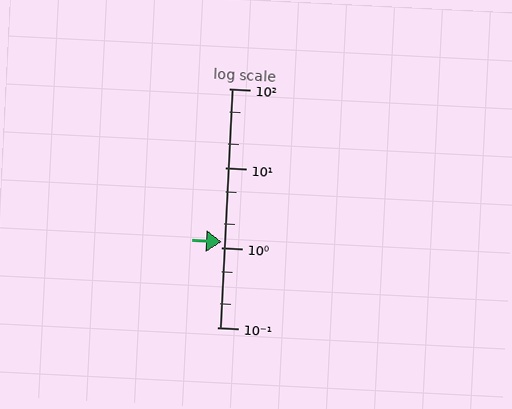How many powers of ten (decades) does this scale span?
The scale spans 3 decades, from 0.1 to 100.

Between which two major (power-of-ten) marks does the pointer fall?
The pointer is between 1 and 10.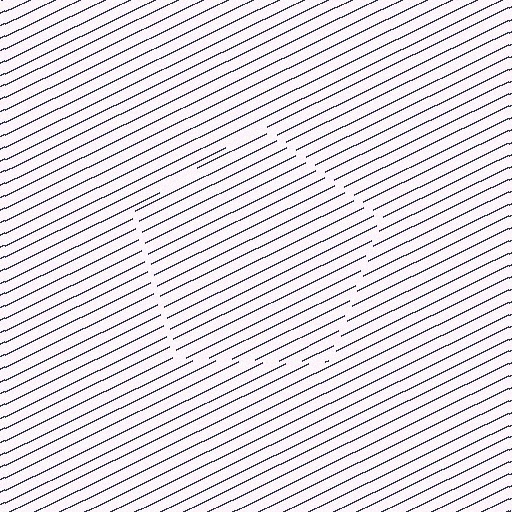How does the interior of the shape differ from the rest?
The interior of the shape contains the same grating, shifted by half a period — the contour is defined by the phase discontinuity where line-ends from the inner and outer gratings abut.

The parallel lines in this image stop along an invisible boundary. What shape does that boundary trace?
An illusory pentagon. The interior of the shape contains the same grating, shifted by half a period — the contour is defined by the phase discontinuity where line-ends from the inner and outer gratings abut.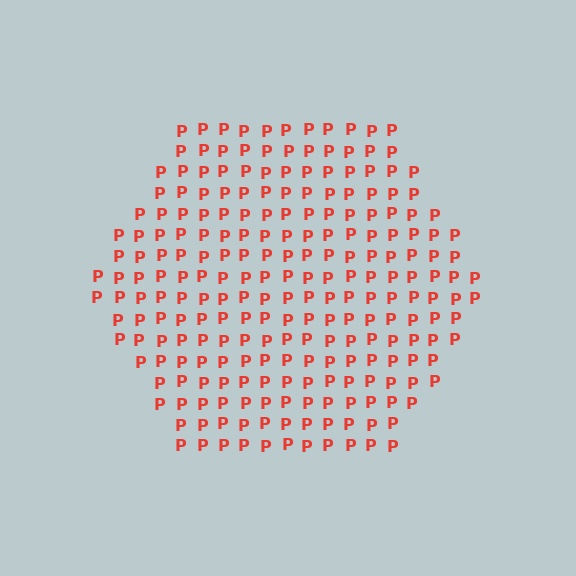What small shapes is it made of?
It is made of small letter P's.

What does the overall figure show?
The overall figure shows a hexagon.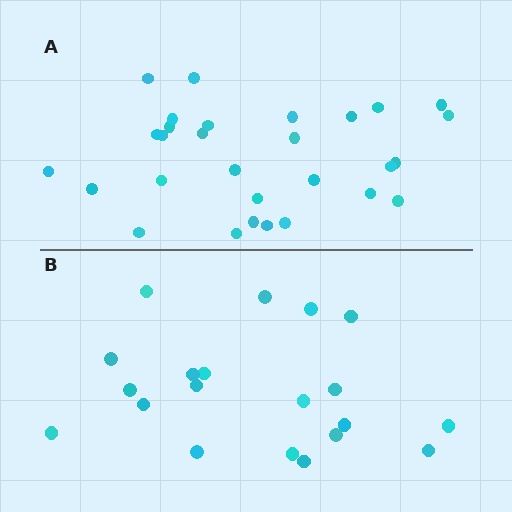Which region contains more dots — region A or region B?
Region A (the top region) has more dots.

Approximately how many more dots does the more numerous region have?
Region A has roughly 8 or so more dots than region B.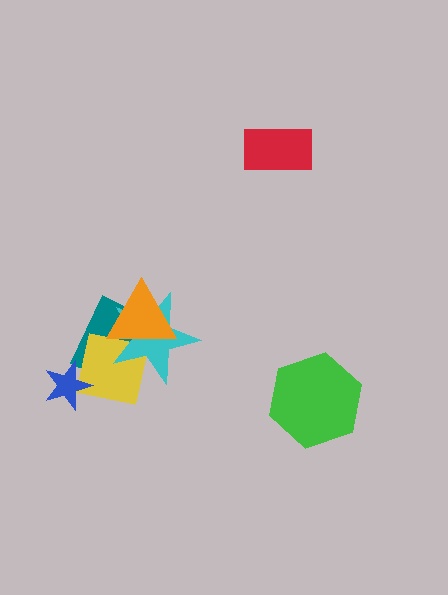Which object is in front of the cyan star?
The orange triangle is in front of the cyan star.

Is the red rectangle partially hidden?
No, no other shape covers it.